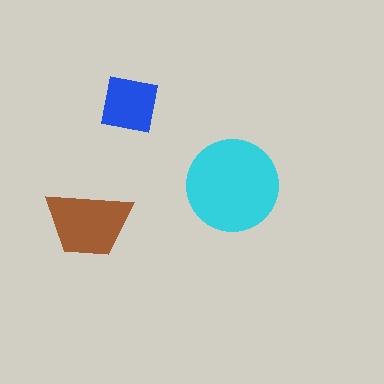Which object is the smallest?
The blue square.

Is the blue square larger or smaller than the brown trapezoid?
Smaller.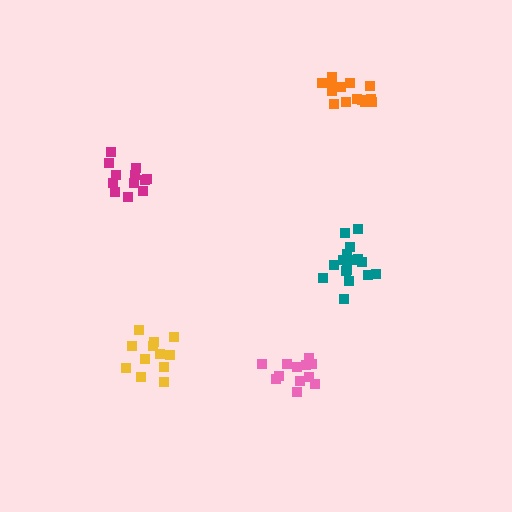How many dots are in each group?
Group 1: 12 dots, Group 2: 12 dots, Group 3: 14 dots, Group 4: 18 dots, Group 5: 12 dots (68 total).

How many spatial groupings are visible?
There are 5 spatial groupings.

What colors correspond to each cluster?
The clusters are colored: magenta, pink, orange, teal, yellow.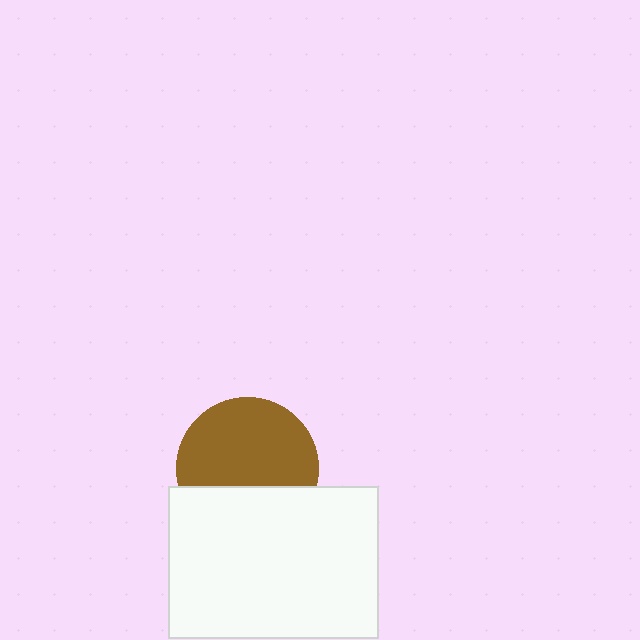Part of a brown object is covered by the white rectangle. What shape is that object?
It is a circle.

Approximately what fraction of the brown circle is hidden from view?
Roughly 35% of the brown circle is hidden behind the white rectangle.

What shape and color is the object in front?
The object in front is a white rectangle.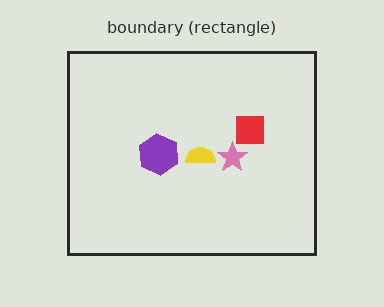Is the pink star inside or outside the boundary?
Inside.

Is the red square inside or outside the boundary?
Inside.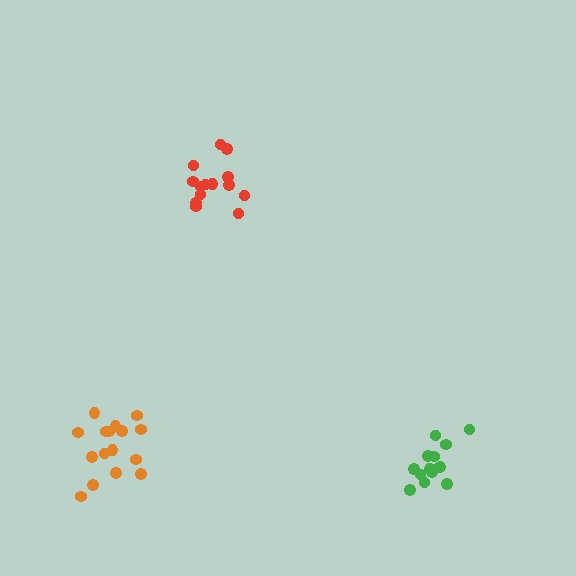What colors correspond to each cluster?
The clusters are colored: red, green, orange.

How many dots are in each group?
Group 1: 14 dots, Group 2: 14 dots, Group 3: 16 dots (44 total).